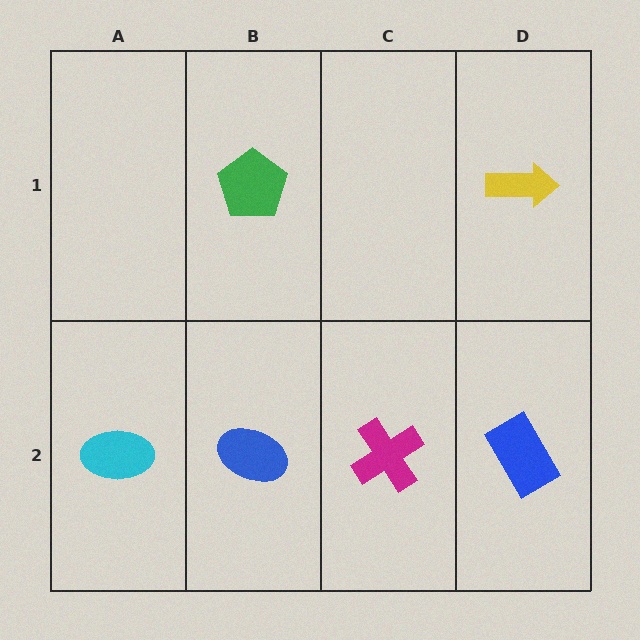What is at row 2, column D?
A blue rectangle.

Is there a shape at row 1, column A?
No, that cell is empty.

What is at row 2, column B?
A blue ellipse.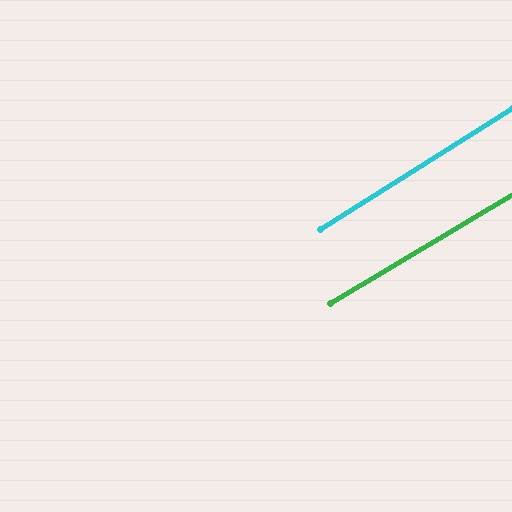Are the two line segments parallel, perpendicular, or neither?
Parallel — their directions differ by only 1.6°.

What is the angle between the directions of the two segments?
Approximately 2 degrees.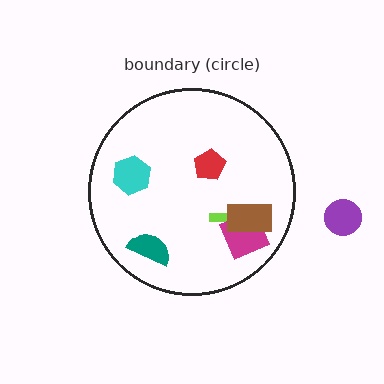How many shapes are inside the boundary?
6 inside, 1 outside.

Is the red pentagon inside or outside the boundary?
Inside.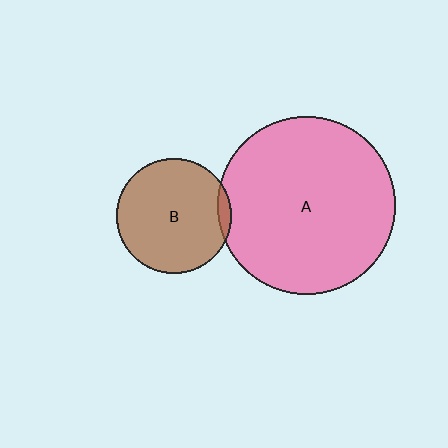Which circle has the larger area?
Circle A (pink).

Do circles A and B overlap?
Yes.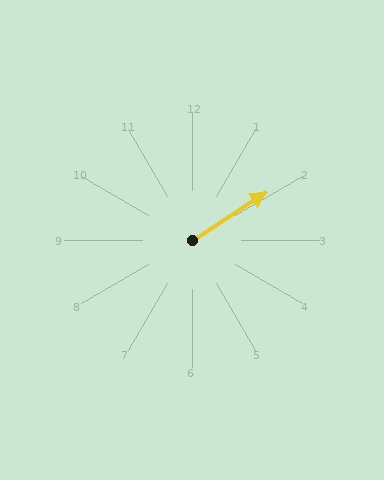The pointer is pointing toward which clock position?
Roughly 2 o'clock.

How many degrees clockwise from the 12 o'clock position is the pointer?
Approximately 57 degrees.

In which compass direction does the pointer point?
Northeast.